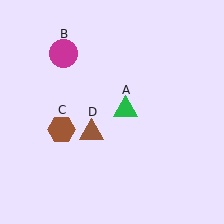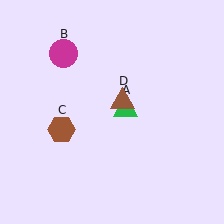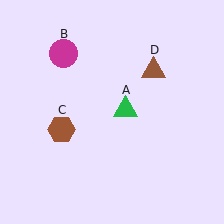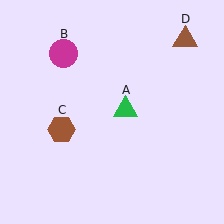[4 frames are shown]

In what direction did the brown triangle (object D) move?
The brown triangle (object D) moved up and to the right.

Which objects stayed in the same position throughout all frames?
Green triangle (object A) and magenta circle (object B) and brown hexagon (object C) remained stationary.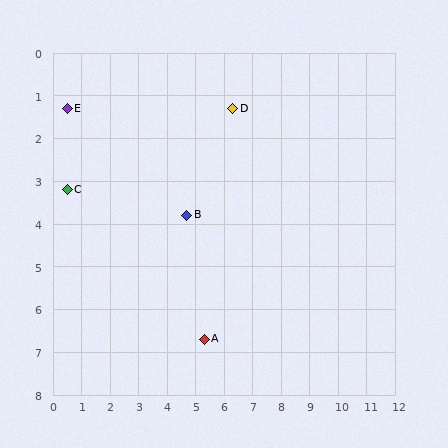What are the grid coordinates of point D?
Point D is at approximately (6.3, 1.3).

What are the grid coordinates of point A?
Point A is at approximately (5.3, 6.7).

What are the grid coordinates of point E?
Point E is at approximately (0.5, 1.3).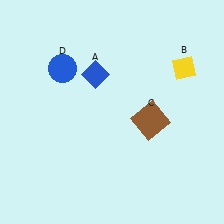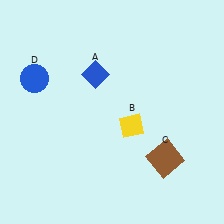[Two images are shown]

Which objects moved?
The objects that moved are: the yellow diamond (B), the brown square (C), the blue circle (D).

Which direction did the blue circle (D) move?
The blue circle (D) moved left.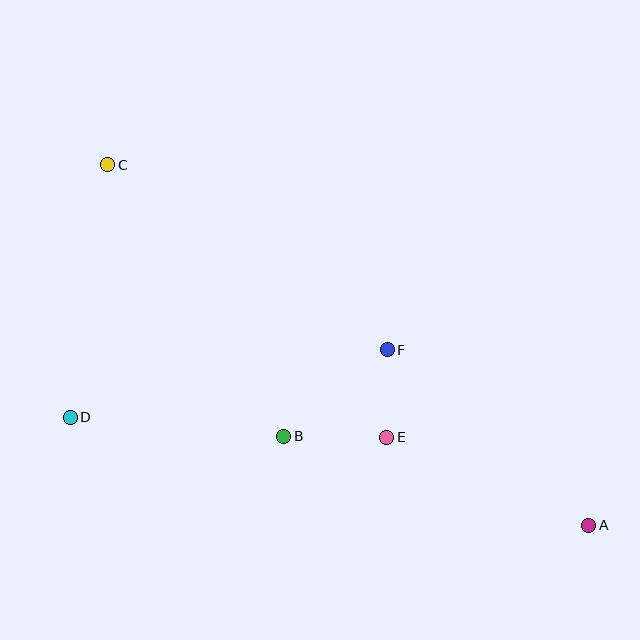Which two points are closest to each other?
Points E and F are closest to each other.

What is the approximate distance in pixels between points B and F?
The distance between B and F is approximately 135 pixels.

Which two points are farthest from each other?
Points A and C are farthest from each other.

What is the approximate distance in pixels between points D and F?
The distance between D and F is approximately 324 pixels.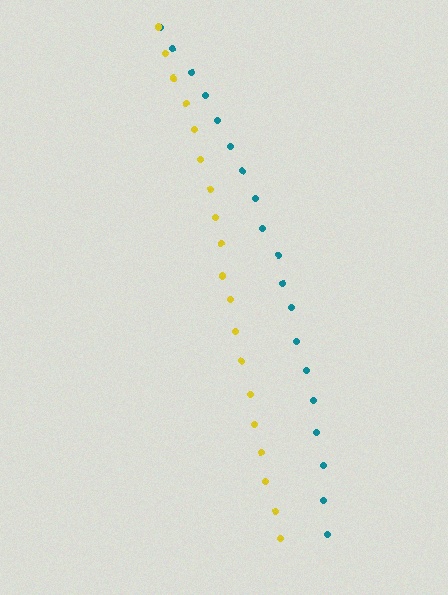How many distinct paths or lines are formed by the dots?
There are 2 distinct paths.